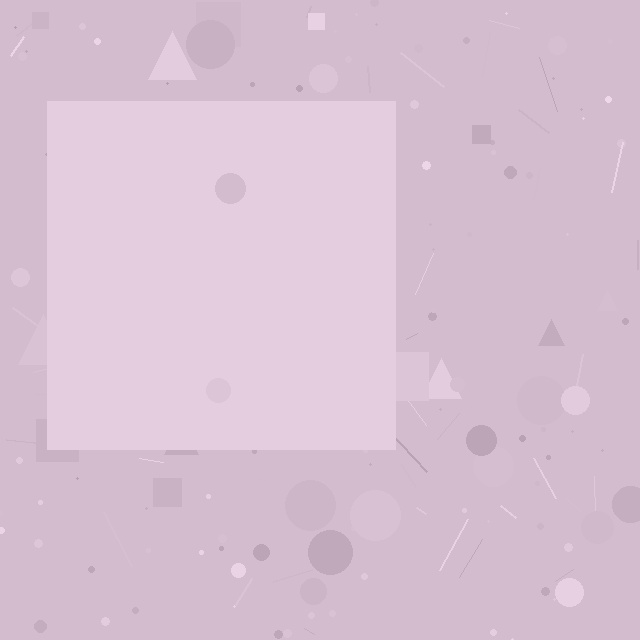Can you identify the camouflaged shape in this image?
The camouflaged shape is a square.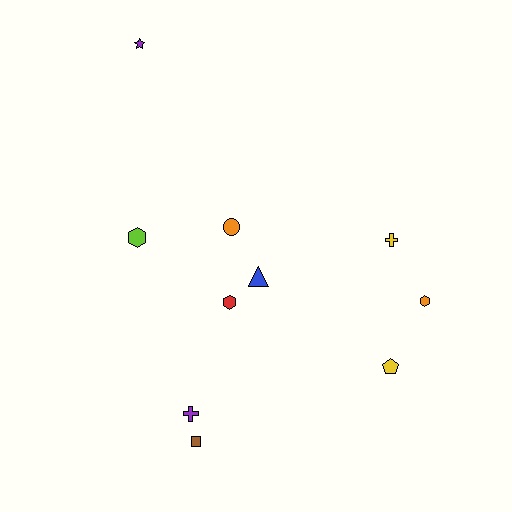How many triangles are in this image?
There is 1 triangle.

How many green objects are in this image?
There are no green objects.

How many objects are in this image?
There are 10 objects.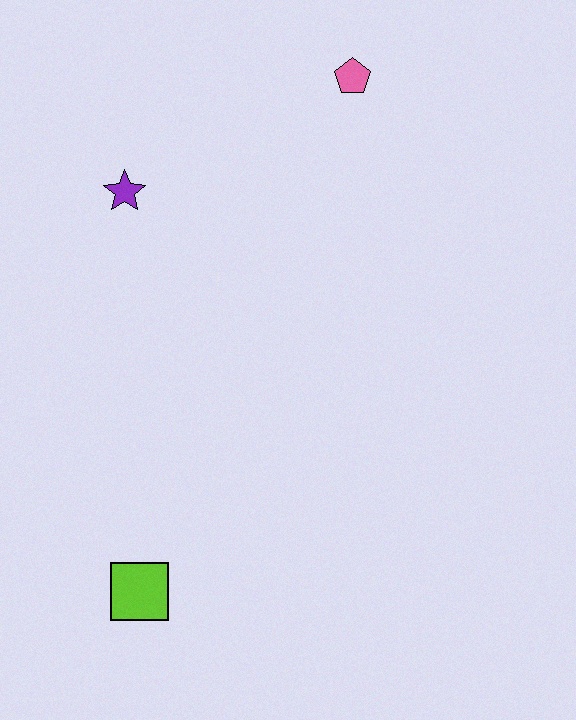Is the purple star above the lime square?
Yes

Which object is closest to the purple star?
The pink pentagon is closest to the purple star.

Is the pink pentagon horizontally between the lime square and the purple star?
No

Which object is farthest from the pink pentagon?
The lime square is farthest from the pink pentagon.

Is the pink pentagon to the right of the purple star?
Yes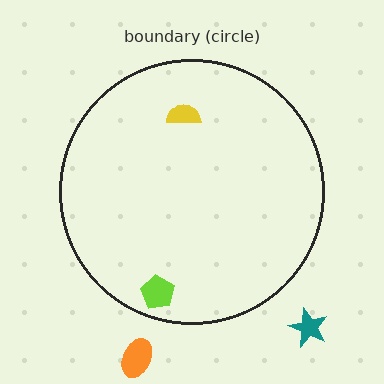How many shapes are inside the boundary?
2 inside, 2 outside.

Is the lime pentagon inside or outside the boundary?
Inside.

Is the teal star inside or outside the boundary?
Outside.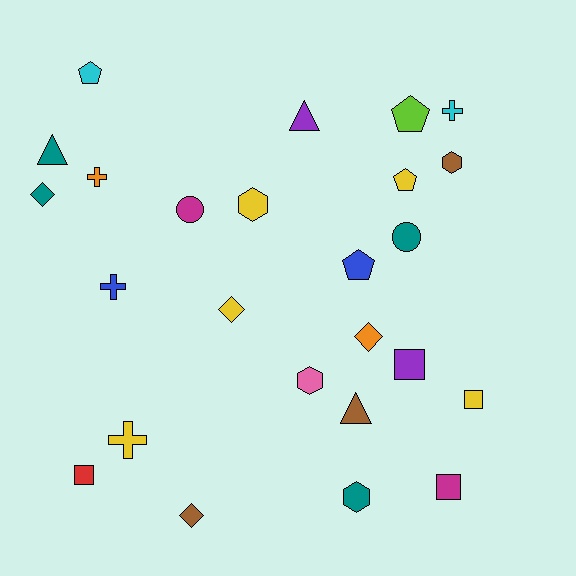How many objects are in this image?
There are 25 objects.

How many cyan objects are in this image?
There are 2 cyan objects.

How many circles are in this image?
There are 2 circles.